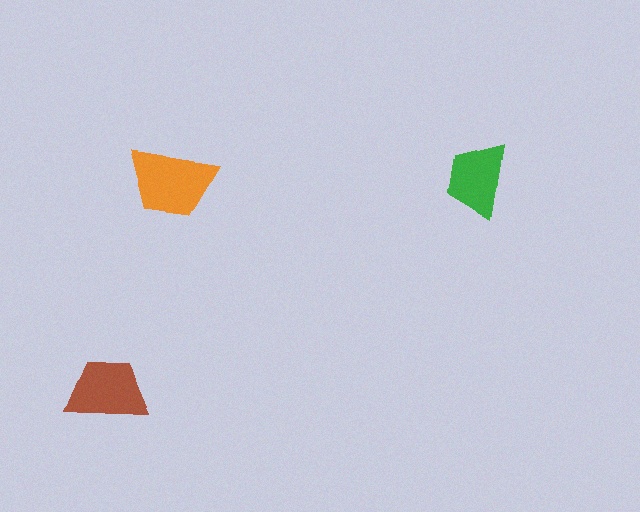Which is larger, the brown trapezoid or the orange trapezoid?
The orange one.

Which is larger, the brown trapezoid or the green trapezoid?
The brown one.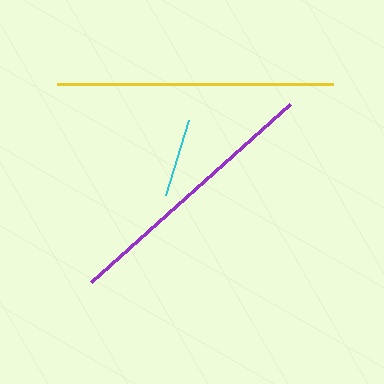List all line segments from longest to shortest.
From longest to shortest: yellow, purple, cyan.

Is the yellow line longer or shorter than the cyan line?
The yellow line is longer than the cyan line.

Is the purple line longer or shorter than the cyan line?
The purple line is longer than the cyan line.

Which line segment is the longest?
The yellow line is the longest at approximately 276 pixels.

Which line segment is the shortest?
The cyan line is the shortest at approximately 78 pixels.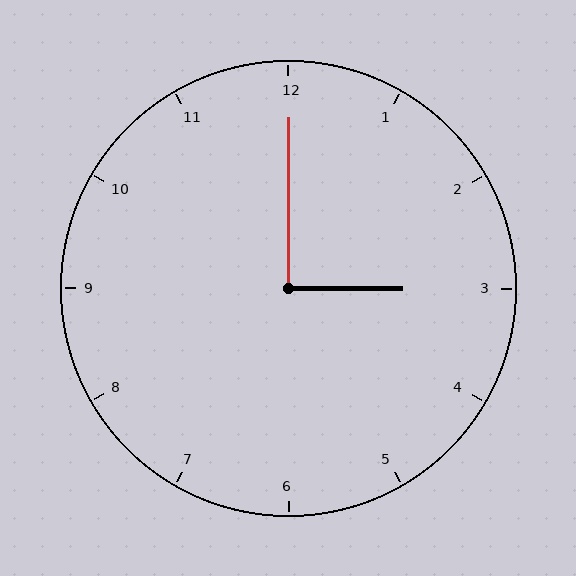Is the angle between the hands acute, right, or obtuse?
It is right.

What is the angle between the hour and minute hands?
Approximately 90 degrees.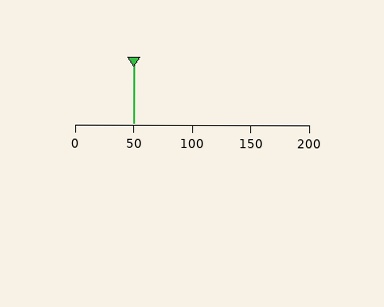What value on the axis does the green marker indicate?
The marker indicates approximately 50.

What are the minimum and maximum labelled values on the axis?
The axis runs from 0 to 200.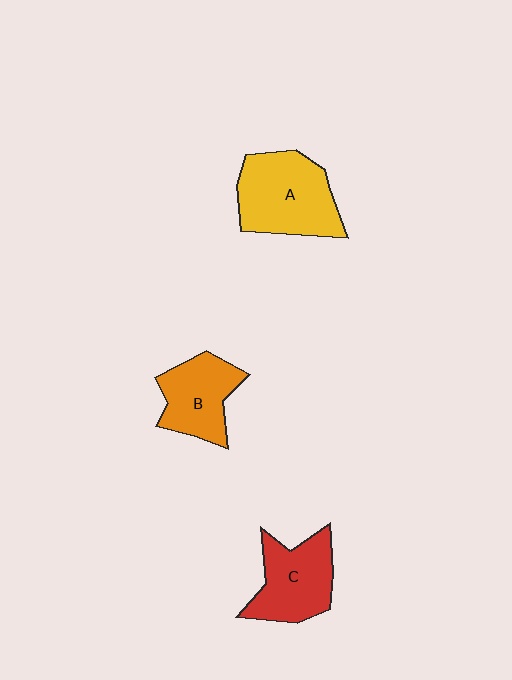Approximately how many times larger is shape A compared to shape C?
Approximately 1.2 times.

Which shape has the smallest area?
Shape B (orange).